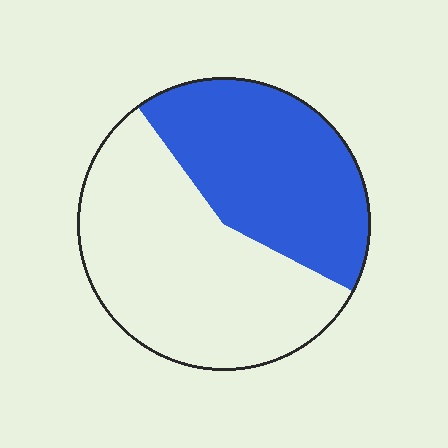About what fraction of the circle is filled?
About two fifths (2/5).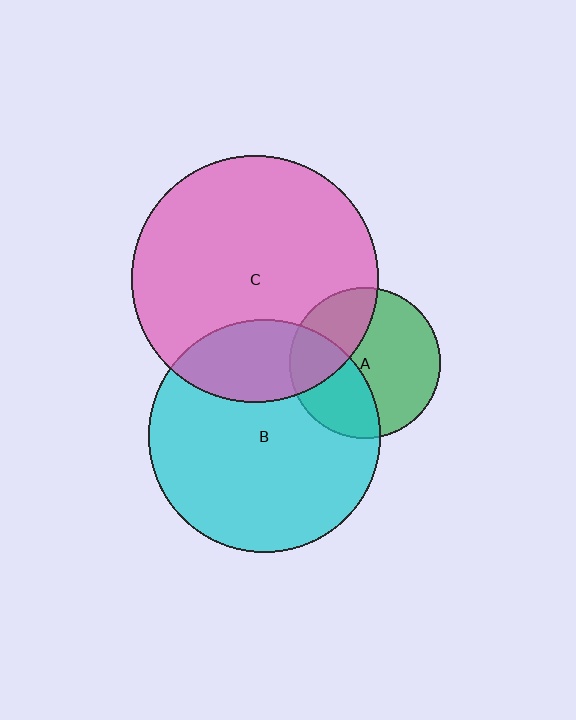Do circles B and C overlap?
Yes.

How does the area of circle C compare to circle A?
Approximately 2.7 times.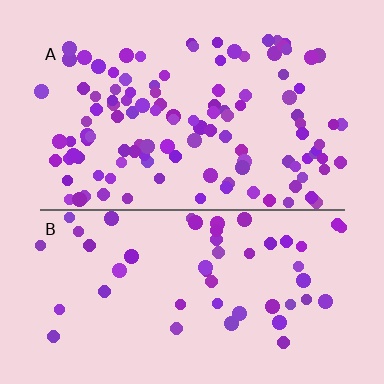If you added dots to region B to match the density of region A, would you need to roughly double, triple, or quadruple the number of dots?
Approximately double.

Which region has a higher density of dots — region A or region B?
A (the top).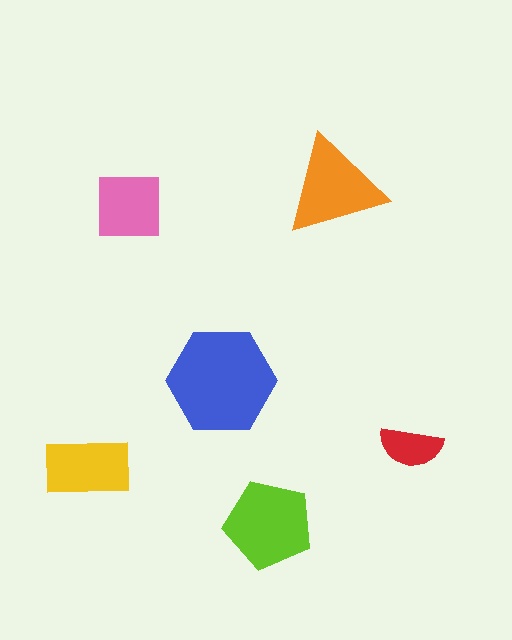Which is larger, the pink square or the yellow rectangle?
The yellow rectangle.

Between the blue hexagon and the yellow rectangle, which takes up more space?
The blue hexagon.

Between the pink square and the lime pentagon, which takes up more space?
The lime pentagon.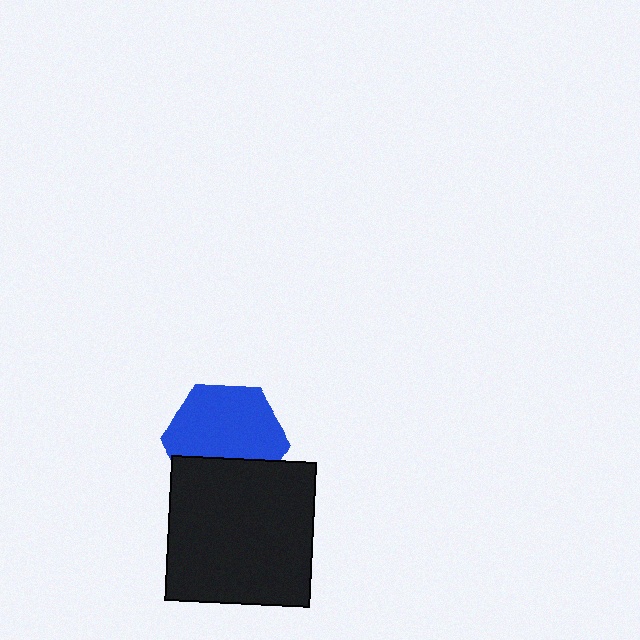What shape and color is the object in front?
The object in front is a black square.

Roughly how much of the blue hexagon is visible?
Most of it is visible (roughly 66%).